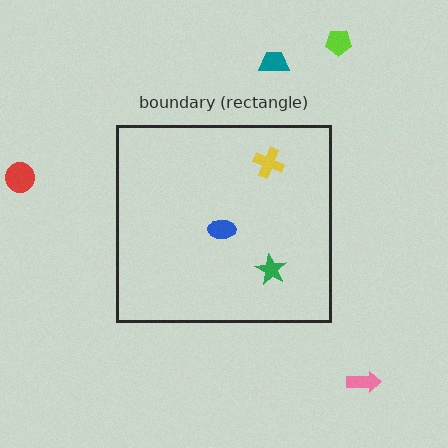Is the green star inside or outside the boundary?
Inside.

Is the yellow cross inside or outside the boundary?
Inside.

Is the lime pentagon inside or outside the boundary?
Outside.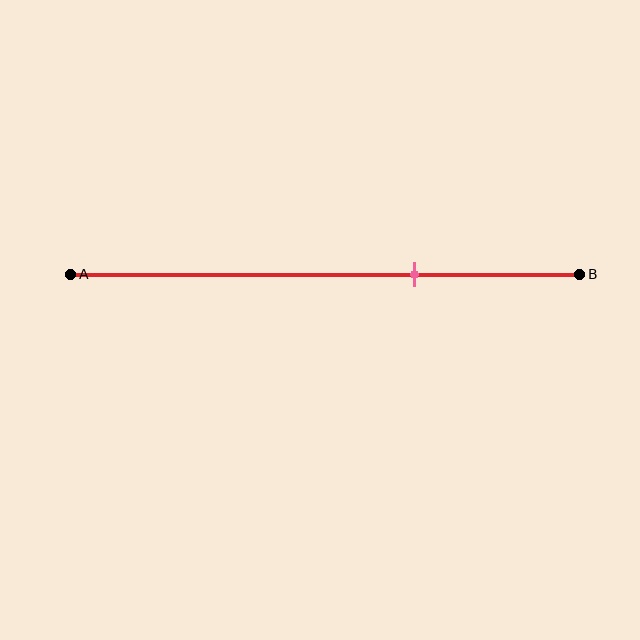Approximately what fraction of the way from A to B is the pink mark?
The pink mark is approximately 70% of the way from A to B.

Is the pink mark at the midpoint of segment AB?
No, the mark is at about 70% from A, not at the 50% midpoint.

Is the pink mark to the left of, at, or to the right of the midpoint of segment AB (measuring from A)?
The pink mark is to the right of the midpoint of segment AB.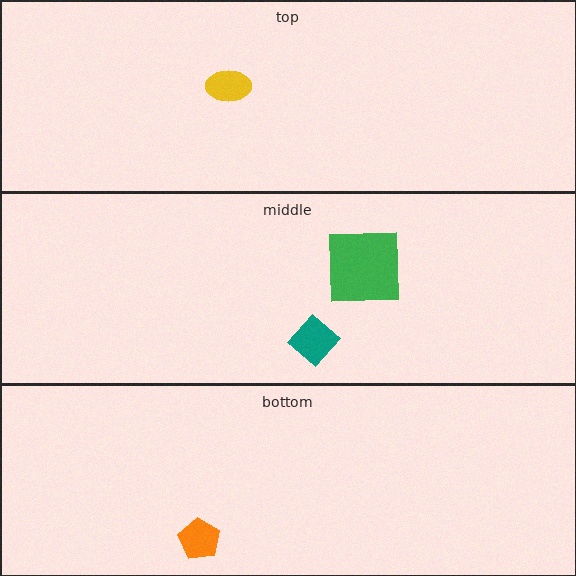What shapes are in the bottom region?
The orange pentagon.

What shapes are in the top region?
The yellow ellipse.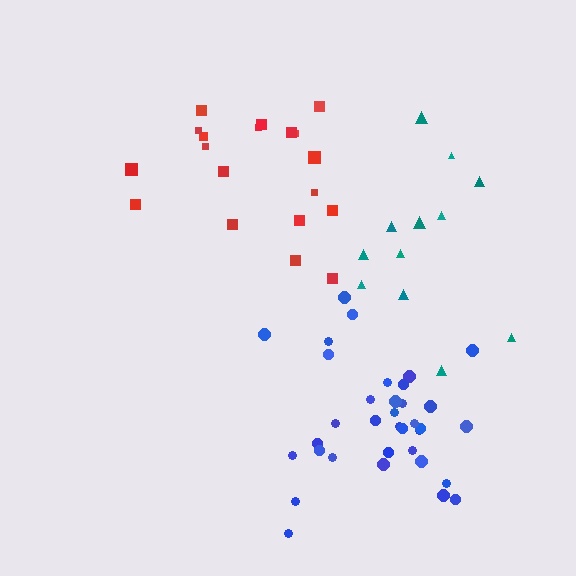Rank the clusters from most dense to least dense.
blue, red, teal.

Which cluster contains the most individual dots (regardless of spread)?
Blue (35).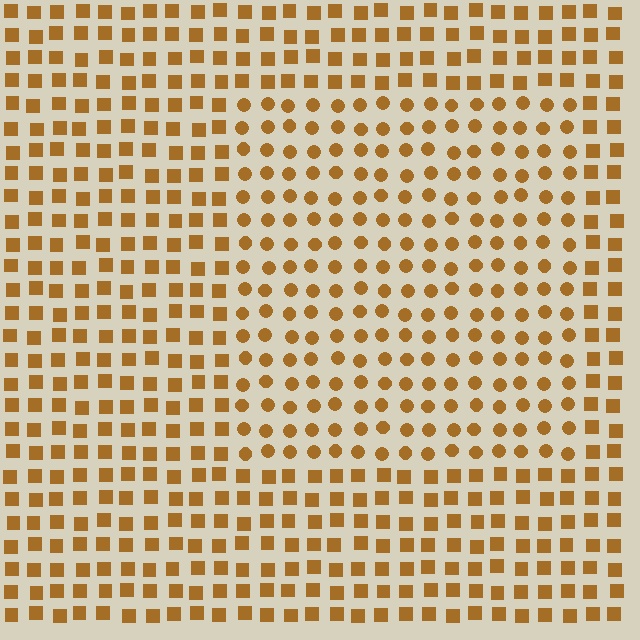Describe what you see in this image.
The image is filled with small brown elements arranged in a uniform grid. A rectangle-shaped region contains circles, while the surrounding area contains squares. The boundary is defined purely by the change in element shape.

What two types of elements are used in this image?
The image uses circles inside the rectangle region and squares outside it.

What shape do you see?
I see a rectangle.